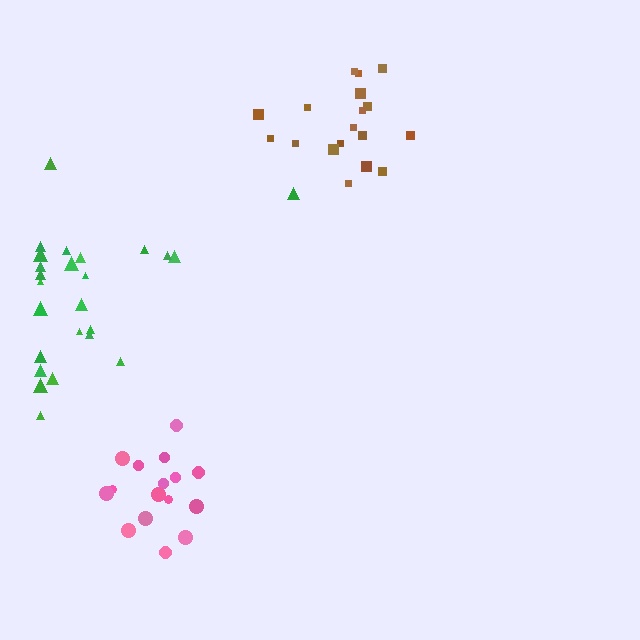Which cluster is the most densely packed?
Pink.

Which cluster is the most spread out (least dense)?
Green.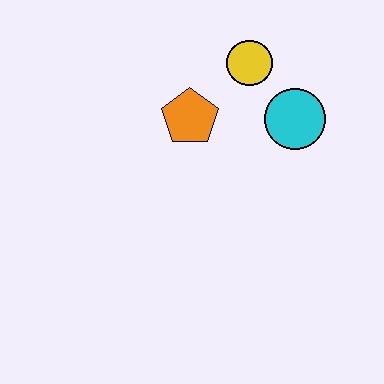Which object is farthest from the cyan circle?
The orange pentagon is farthest from the cyan circle.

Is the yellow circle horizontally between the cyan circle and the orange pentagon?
Yes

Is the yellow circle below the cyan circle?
No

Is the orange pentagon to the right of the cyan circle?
No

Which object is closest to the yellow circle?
The cyan circle is closest to the yellow circle.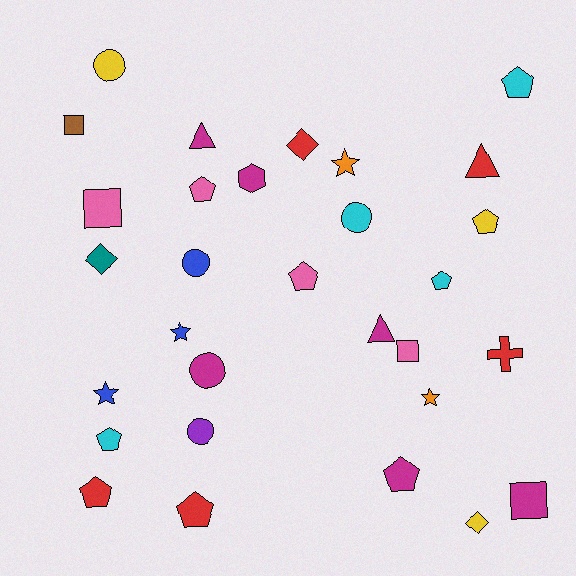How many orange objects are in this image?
There are 2 orange objects.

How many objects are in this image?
There are 30 objects.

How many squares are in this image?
There are 4 squares.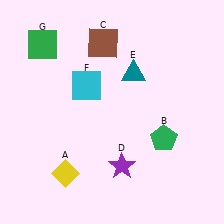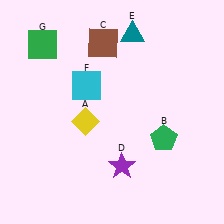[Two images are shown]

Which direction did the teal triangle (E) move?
The teal triangle (E) moved up.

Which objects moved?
The objects that moved are: the yellow diamond (A), the teal triangle (E).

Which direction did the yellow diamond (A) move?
The yellow diamond (A) moved up.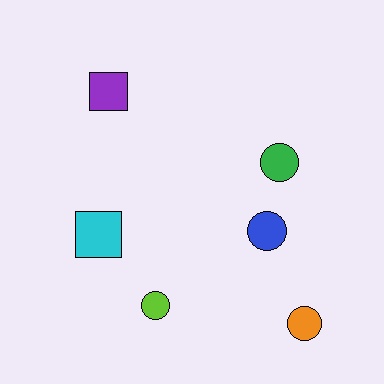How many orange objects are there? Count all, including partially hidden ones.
There is 1 orange object.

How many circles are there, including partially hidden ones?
There are 4 circles.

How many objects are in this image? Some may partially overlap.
There are 6 objects.